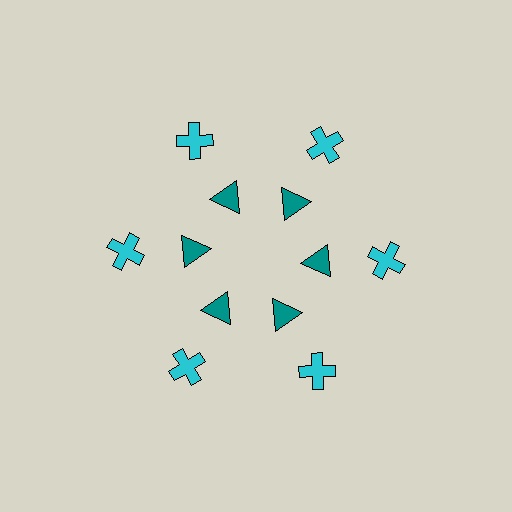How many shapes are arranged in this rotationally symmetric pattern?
There are 12 shapes, arranged in 6 groups of 2.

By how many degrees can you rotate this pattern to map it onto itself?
The pattern maps onto itself every 60 degrees of rotation.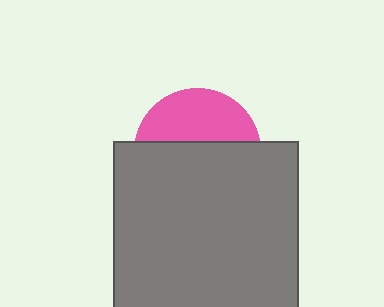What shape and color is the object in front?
The object in front is a gray rectangle.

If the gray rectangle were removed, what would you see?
You would see the complete pink circle.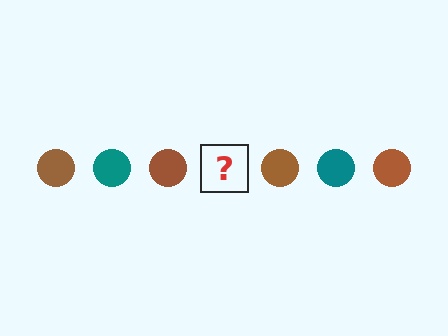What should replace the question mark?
The question mark should be replaced with a teal circle.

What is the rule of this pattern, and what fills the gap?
The rule is that the pattern cycles through brown, teal circles. The gap should be filled with a teal circle.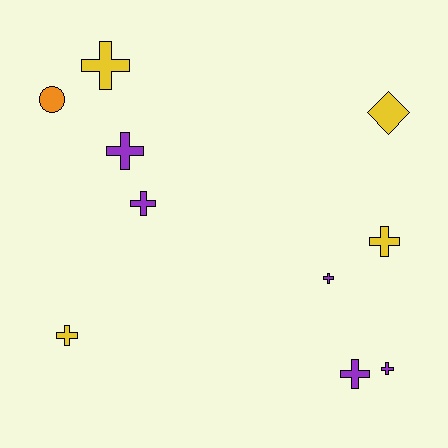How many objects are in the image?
There are 10 objects.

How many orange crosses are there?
There are no orange crosses.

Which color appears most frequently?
Purple, with 5 objects.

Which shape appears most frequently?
Cross, with 8 objects.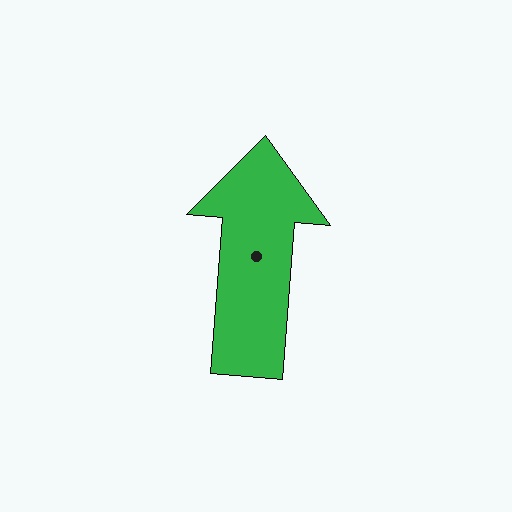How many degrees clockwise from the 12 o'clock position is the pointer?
Approximately 4 degrees.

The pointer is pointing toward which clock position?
Roughly 12 o'clock.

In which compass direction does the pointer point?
North.